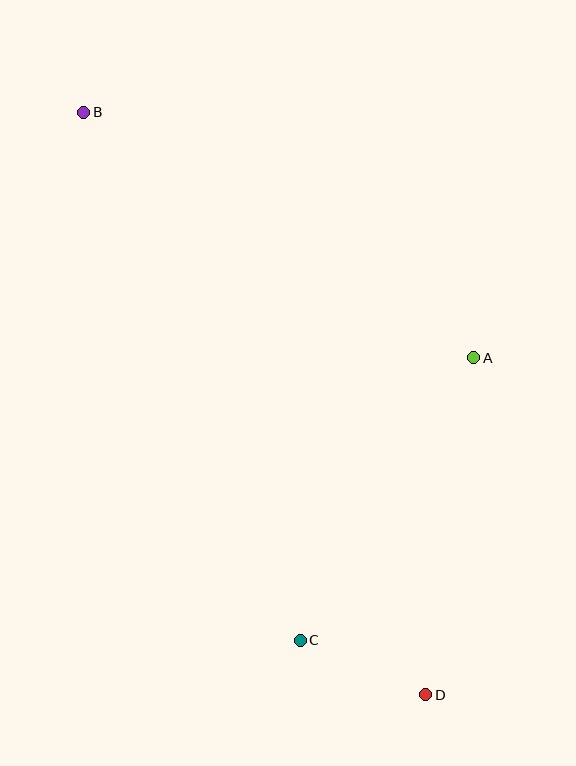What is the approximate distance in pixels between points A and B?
The distance between A and B is approximately 461 pixels.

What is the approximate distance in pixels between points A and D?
The distance between A and D is approximately 340 pixels.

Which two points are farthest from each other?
Points B and D are farthest from each other.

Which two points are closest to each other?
Points C and D are closest to each other.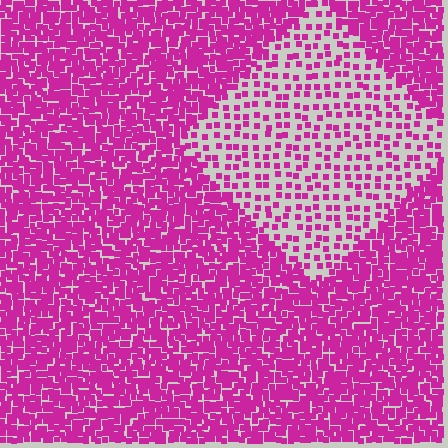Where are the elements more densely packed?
The elements are more densely packed outside the diamond boundary.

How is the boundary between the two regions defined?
The boundary is defined by a change in element density (approximately 2.8x ratio). All elements are the same color, size, and shape.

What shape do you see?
I see a diamond.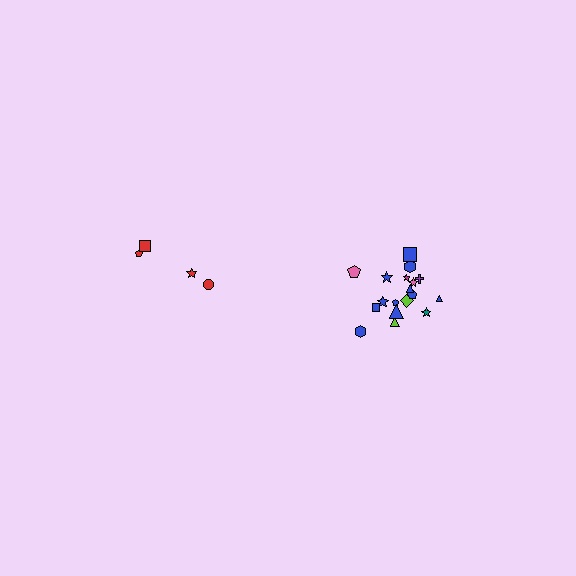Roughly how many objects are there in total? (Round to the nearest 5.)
Roughly 20 objects in total.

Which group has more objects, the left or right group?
The right group.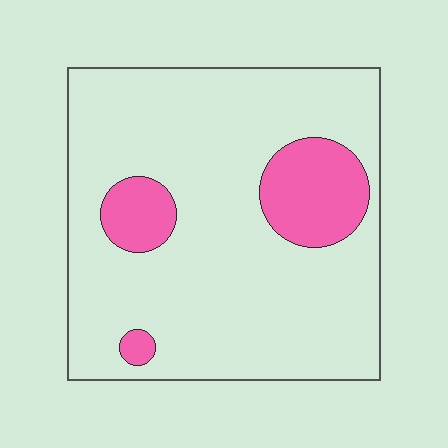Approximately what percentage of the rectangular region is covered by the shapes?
Approximately 15%.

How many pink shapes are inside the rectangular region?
3.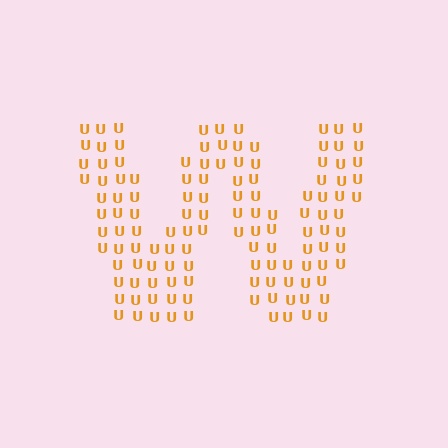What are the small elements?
The small elements are letter U's.